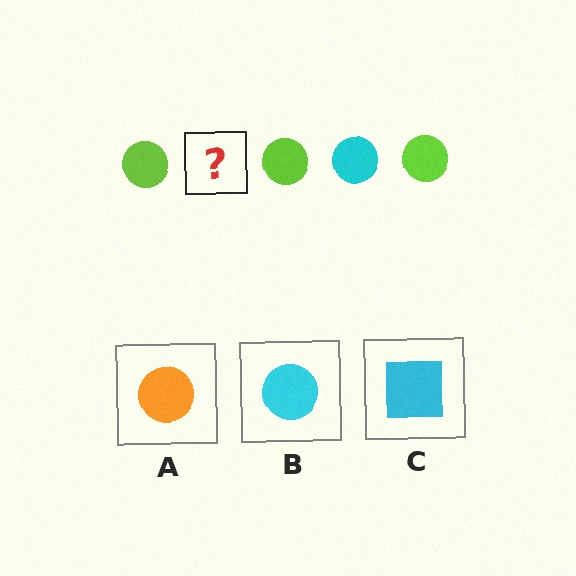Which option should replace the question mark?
Option B.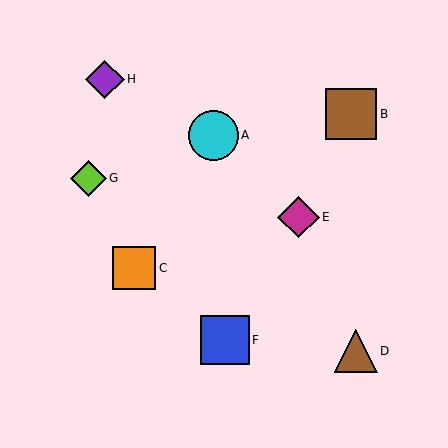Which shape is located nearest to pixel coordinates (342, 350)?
The brown triangle (labeled D) at (356, 351) is nearest to that location.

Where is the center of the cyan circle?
The center of the cyan circle is at (213, 135).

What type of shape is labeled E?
Shape E is a magenta diamond.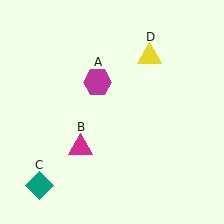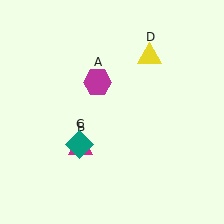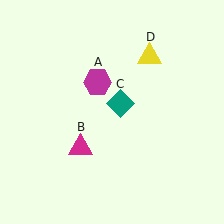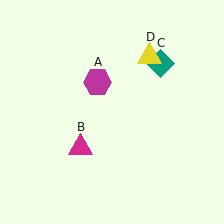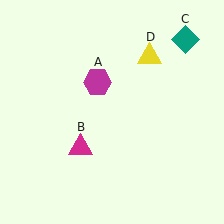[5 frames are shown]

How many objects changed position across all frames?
1 object changed position: teal diamond (object C).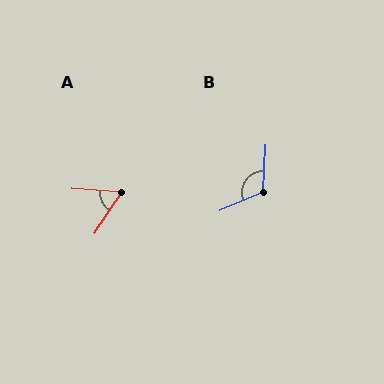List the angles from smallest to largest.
A (61°), B (116°).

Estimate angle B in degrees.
Approximately 116 degrees.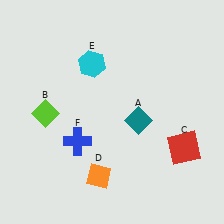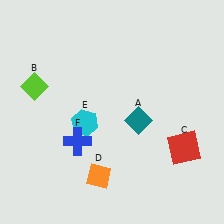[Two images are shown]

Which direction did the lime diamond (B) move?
The lime diamond (B) moved up.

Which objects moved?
The objects that moved are: the lime diamond (B), the cyan hexagon (E).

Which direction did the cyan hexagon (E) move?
The cyan hexagon (E) moved down.